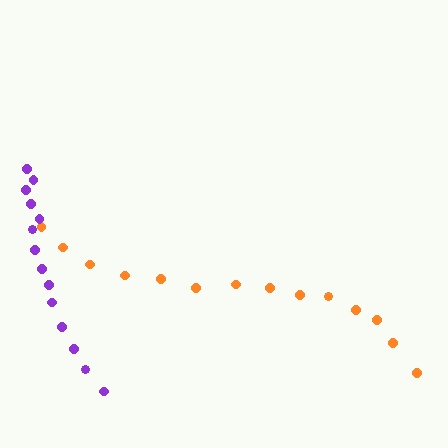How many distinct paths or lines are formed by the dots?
There are 2 distinct paths.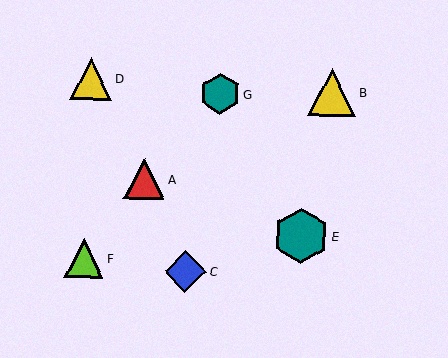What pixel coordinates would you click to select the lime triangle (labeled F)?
Click at (84, 258) to select the lime triangle F.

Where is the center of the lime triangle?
The center of the lime triangle is at (84, 258).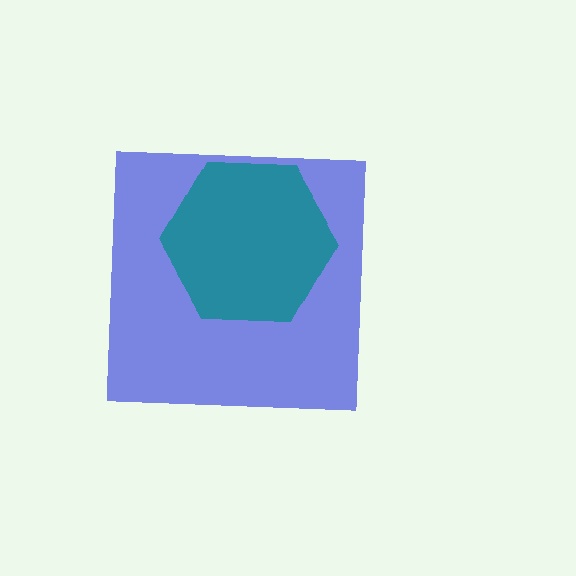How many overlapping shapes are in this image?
There are 2 overlapping shapes in the image.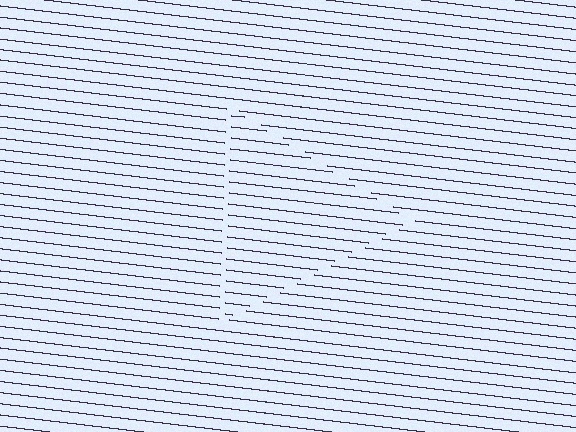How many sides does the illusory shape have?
3 sides — the line-ends trace a triangle.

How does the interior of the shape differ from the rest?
The interior of the shape contains the same grating, shifted by half a period — the contour is defined by the phase discontinuity where line-ends from the inner and outer gratings abut.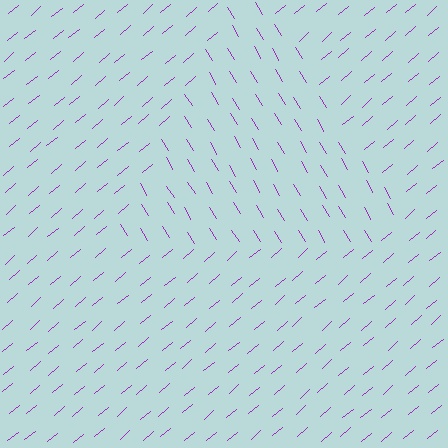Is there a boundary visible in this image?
Yes, there is a texture boundary formed by a change in line orientation.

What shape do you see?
I see a triangle.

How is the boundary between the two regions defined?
The boundary is defined purely by a change in line orientation (approximately 81 degrees difference). All lines are the same color and thickness.